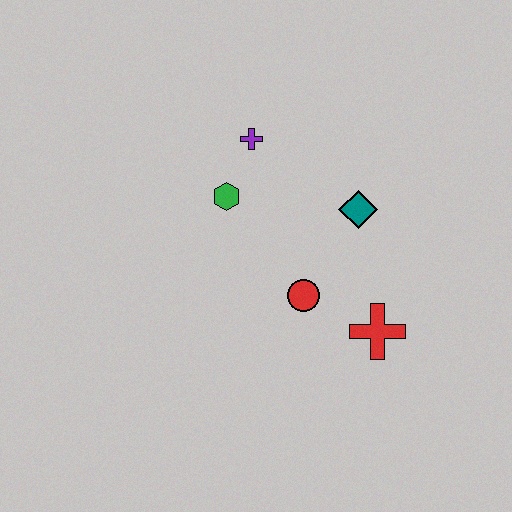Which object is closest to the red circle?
The red cross is closest to the red circle.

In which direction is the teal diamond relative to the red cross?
The teal diamond is above the red cross.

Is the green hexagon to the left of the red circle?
Yes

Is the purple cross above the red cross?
Yes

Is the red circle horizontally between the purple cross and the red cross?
Yes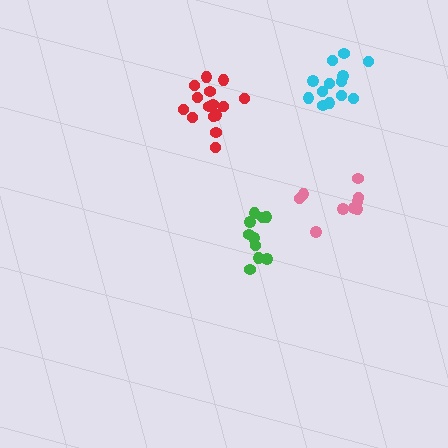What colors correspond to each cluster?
The clusters are colored: cyan, green, red, pink.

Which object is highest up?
The cyan cluster is topmost.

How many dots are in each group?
Group 1: 13 dots, Group 2: 10 dots, Group 3: 15 dots, Group 4: 9 dots (47 total).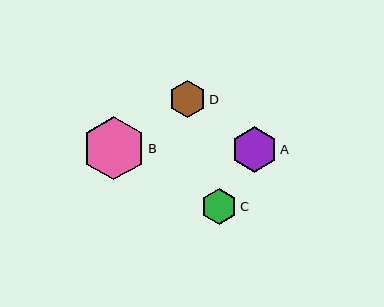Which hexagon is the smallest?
Hexagon C is the smallest with a size of approximately 36 pixels.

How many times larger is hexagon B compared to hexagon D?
Hexagon B is approximately 1.7 times the size of hexagon D.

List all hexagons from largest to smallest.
From largest to smallest: B, A, D, C.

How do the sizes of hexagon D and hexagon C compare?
Hexagon D and hexagon C are approximately the same size.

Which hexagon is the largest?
Hexagon B is the largest with a size of approximately 63 pixels.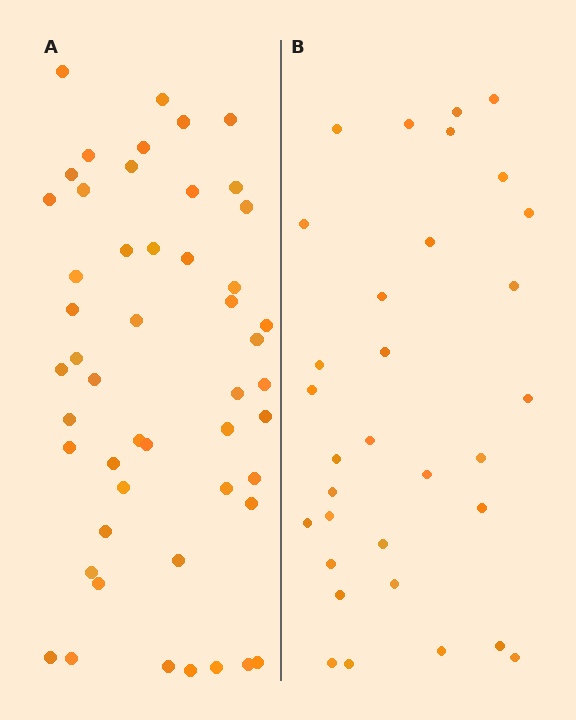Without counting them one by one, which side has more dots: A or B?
Region A (the left region) has more dots.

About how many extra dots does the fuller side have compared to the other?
Region A has approximately 20 more dots than region B.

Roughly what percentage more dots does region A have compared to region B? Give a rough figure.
About 55% more.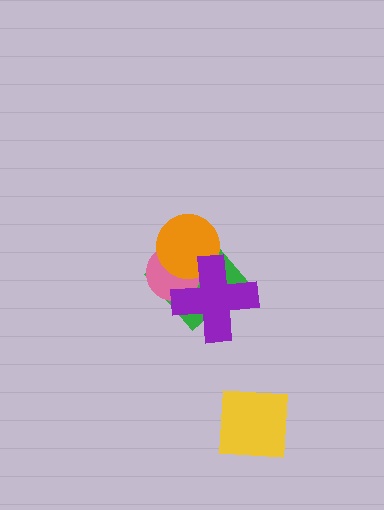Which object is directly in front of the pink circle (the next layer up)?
The orange circle is directly in front of the pink circle.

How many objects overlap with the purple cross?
3 objects overlap with the purple cross.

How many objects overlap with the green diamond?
3 objects overlap with the green diamond.